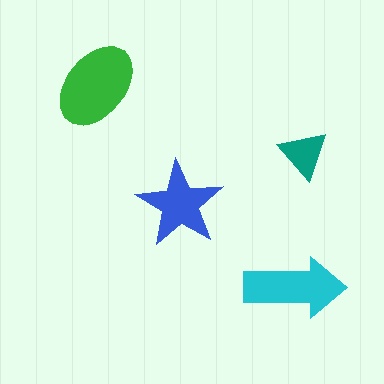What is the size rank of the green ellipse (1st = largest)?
1st.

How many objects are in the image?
There are 4 objects in the image.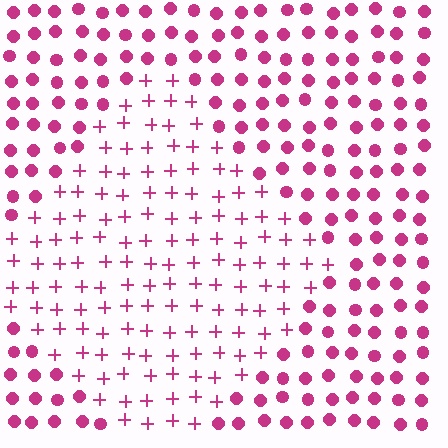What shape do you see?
I see a diamond.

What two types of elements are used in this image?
The image uses plus signs inside the diamond region and circles outside it.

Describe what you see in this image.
The image is filled with small magenta elements arranged in a uniform grid. A diamond-shaped region contains plus signs, while the surrounding area contains circles. The boundary is defined purely by the change in element shape.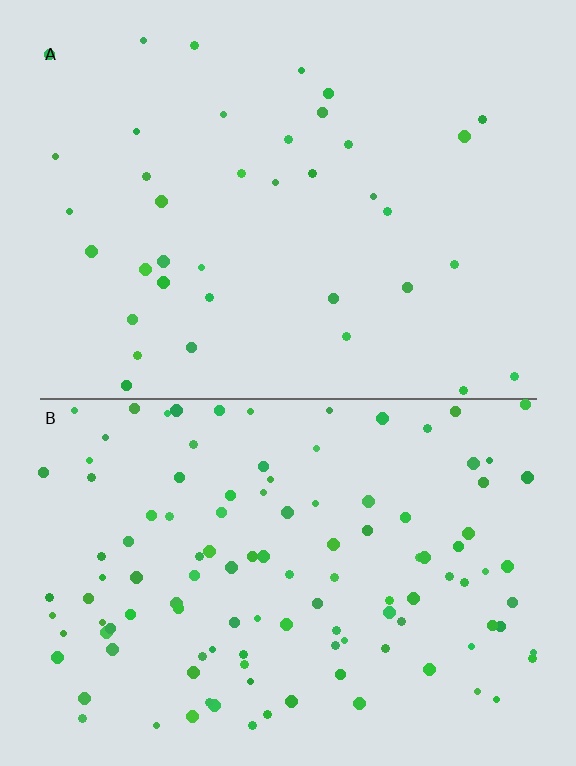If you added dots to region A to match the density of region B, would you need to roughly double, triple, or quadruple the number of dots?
Approximately triple.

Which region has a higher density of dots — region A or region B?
B (the bottom).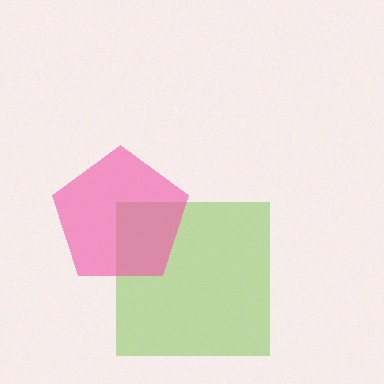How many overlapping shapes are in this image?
There are 2 overlapping shapes in the image.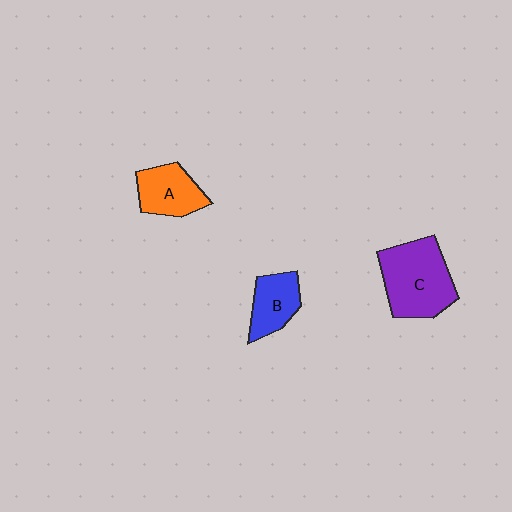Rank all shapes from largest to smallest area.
From largest to smallest: C (purple), A (orange), B (blue).